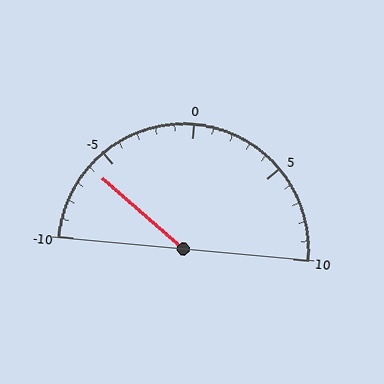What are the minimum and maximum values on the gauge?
The gauge ranges from -10 to 10.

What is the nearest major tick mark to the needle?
The nearest major tick mark is -5.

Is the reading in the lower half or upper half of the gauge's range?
The reading is in the lower half of the range (-10 to 10).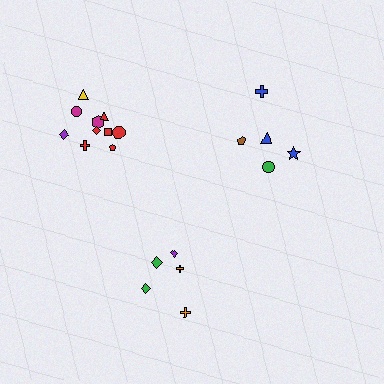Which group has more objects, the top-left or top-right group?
The top-left group.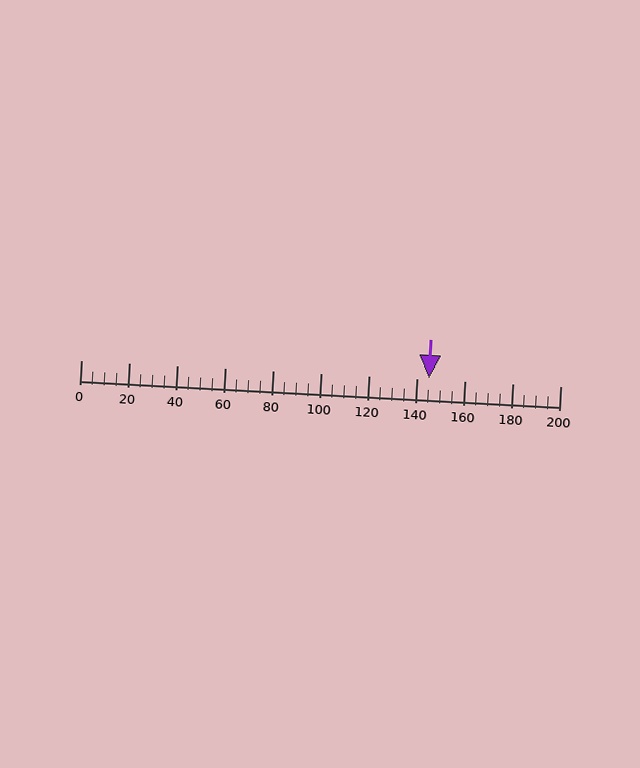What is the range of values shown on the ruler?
The ruler shows values from 0 to 200.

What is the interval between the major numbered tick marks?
The major tick marks are spaced 20 units apart.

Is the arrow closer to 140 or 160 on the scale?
The arrow is closer to 140.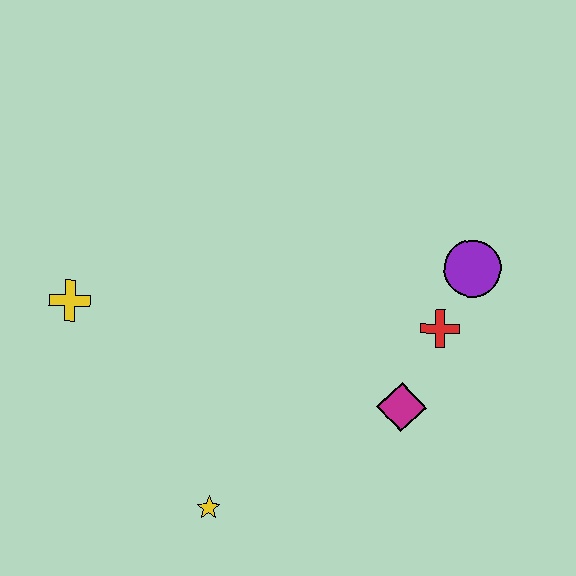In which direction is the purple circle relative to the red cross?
The purple circle is above the red cross.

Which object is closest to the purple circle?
The red cross is closest to the purple circle.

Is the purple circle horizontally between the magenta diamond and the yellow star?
No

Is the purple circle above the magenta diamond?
Yes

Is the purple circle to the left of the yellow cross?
No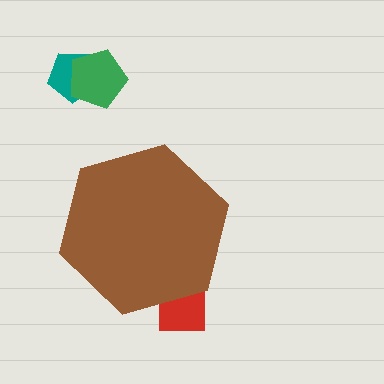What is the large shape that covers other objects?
A brown hexagon.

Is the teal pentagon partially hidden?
No, the teal pentagon is fully visible.